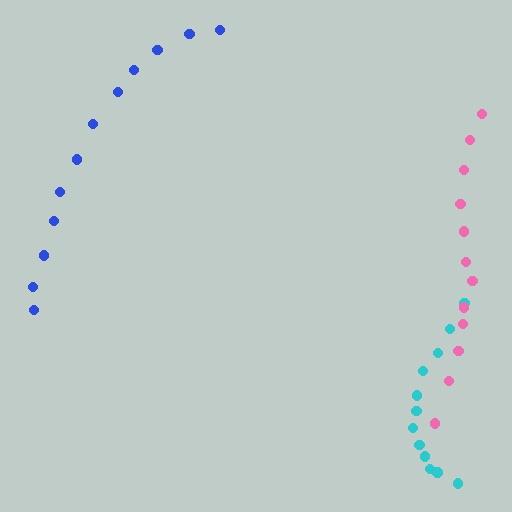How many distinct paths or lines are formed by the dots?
There are 3 distinct paths.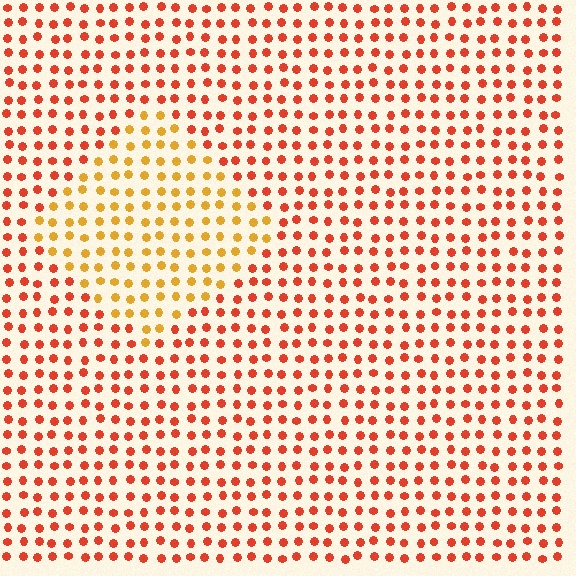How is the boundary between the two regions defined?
The boundary is defined purely by a slight shift in hue (about 35 degrees). Spacing, size, and orientation are identical on both sides.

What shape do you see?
I see a diamond.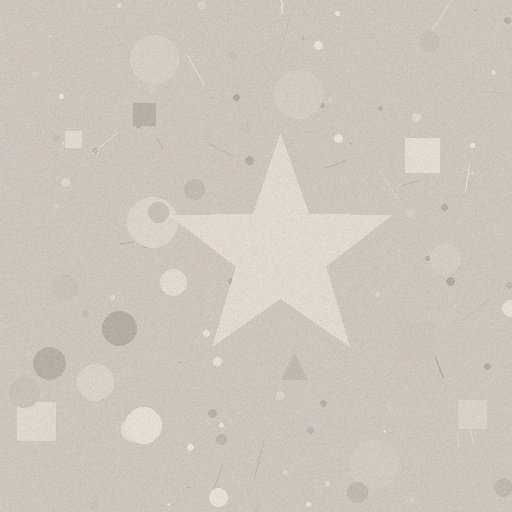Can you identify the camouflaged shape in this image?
The camouflaged shape is a star.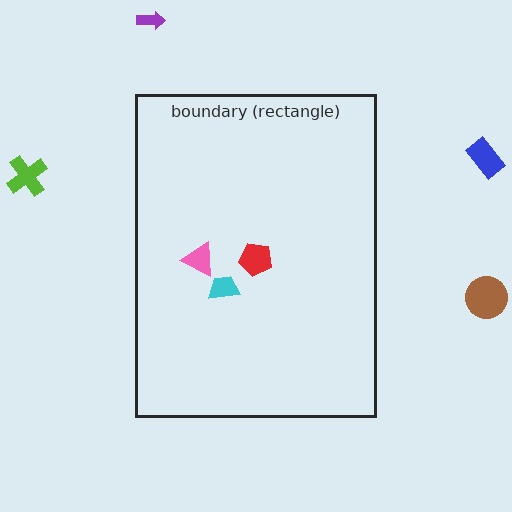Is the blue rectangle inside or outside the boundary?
Outside.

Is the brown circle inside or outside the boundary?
Outside.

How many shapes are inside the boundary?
3 inside, 4 outside.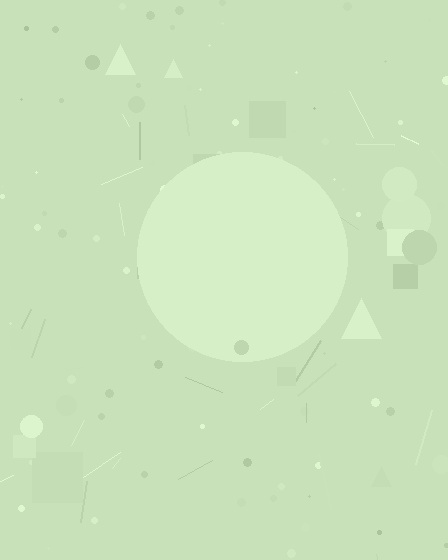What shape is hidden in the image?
A circle is hidden in the image.